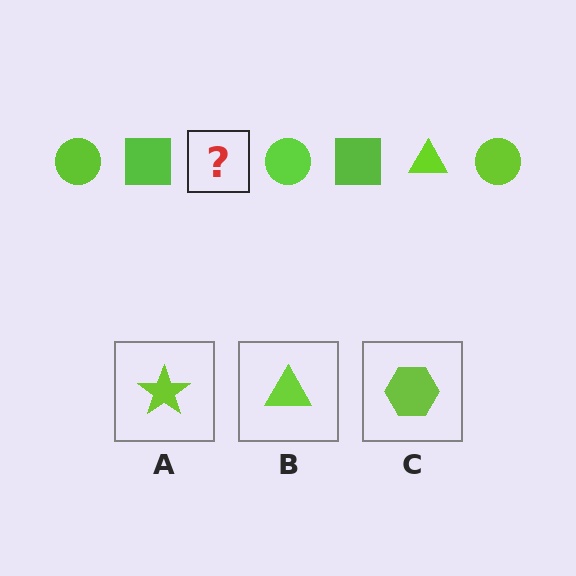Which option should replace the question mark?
Option B.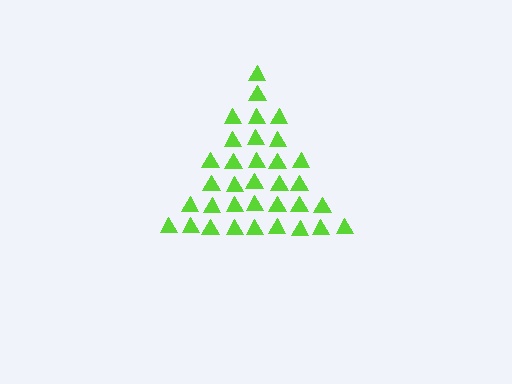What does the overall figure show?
The overall figure shows a triangle.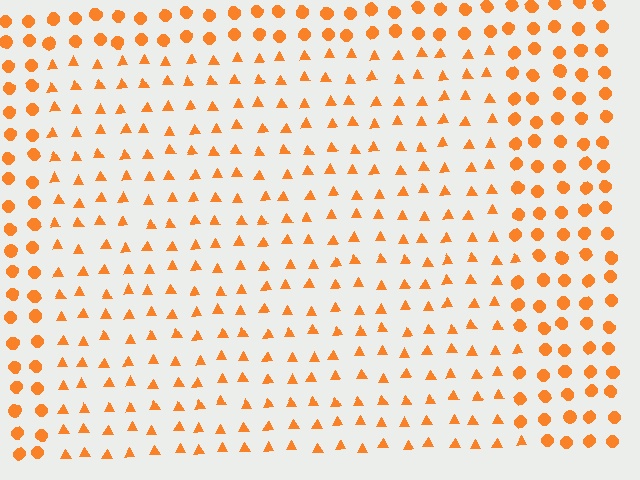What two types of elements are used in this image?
The image uses triangles inside the rectangle region and circles outside it.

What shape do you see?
I see a rectangle.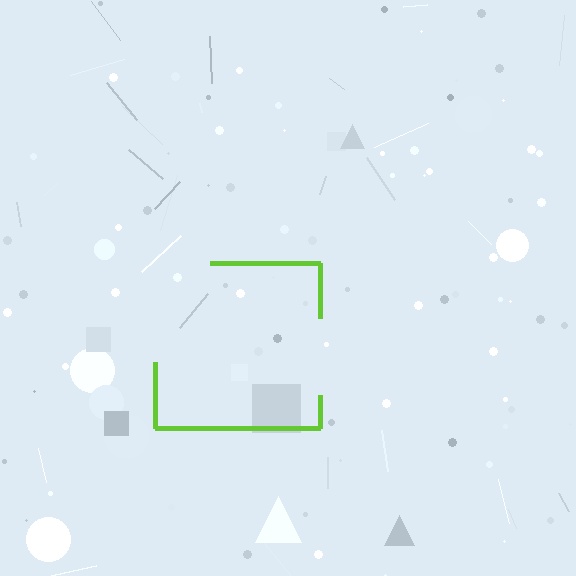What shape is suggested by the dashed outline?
The dashed outline suggests a square.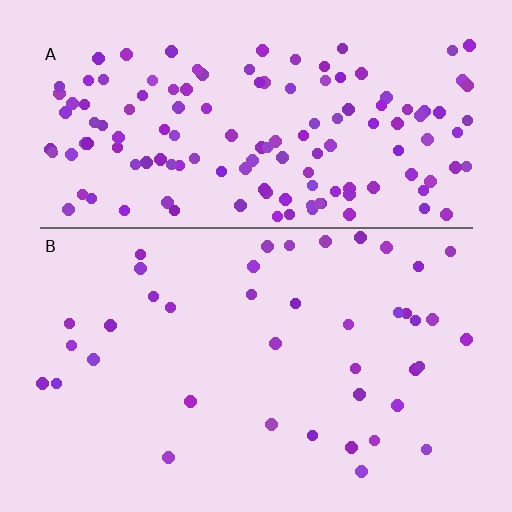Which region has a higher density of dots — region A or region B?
A (the top).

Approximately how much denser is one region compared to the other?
Approximately 3.5× — region A over region B.